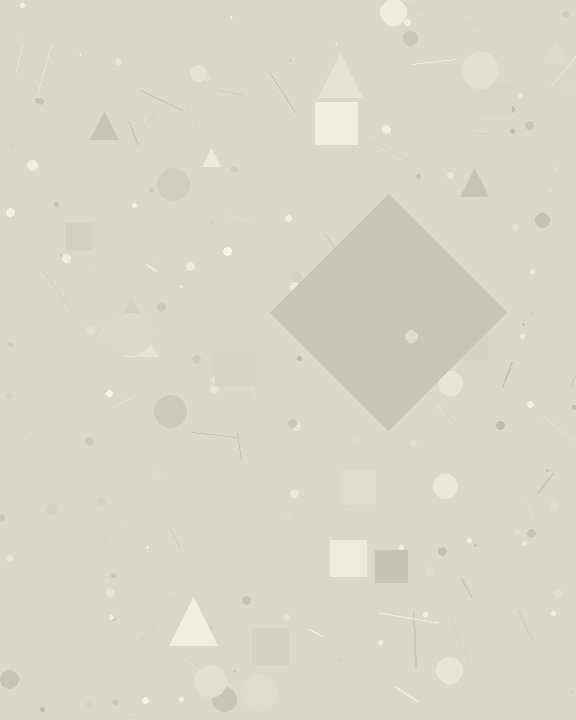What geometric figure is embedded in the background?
A diamond is embedded in the background.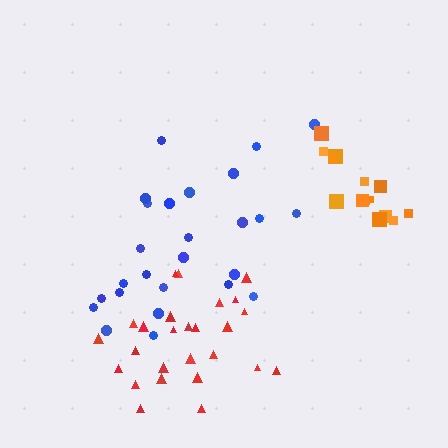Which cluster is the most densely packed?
Orange.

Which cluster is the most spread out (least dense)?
Blue.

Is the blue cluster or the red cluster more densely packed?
Red.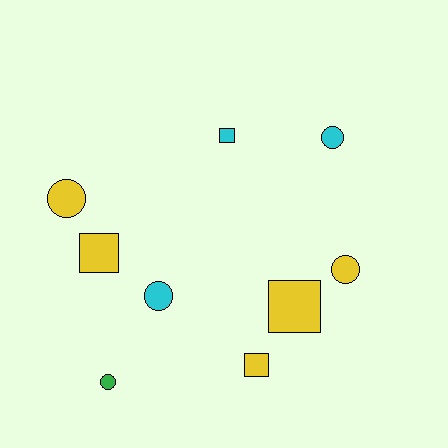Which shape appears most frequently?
Circle, with 5 objects.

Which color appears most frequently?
Yellow, with 5 objects.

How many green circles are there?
There is 1 green circle.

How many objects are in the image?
There are 9 objects.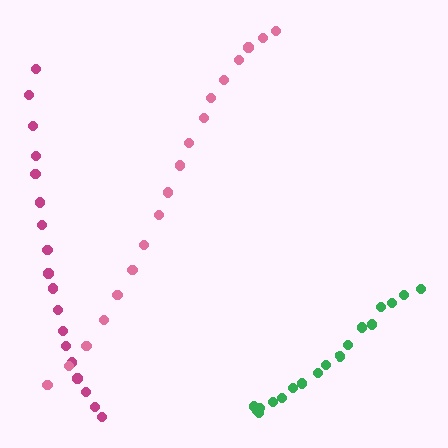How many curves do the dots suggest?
There are 3 distinct paths.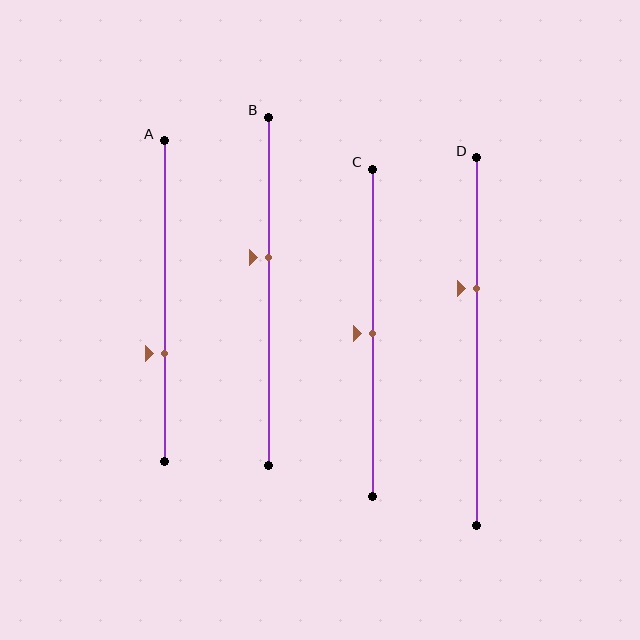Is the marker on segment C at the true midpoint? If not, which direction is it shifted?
Yes, the marker on segment C is at the true midpoint.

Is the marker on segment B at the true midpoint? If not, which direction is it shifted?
No, the marker on segment B is shifted upward by about 10% of the segment length.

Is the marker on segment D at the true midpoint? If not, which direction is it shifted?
No, the marker on segment D is shifted upward by about 14% of the segment length.